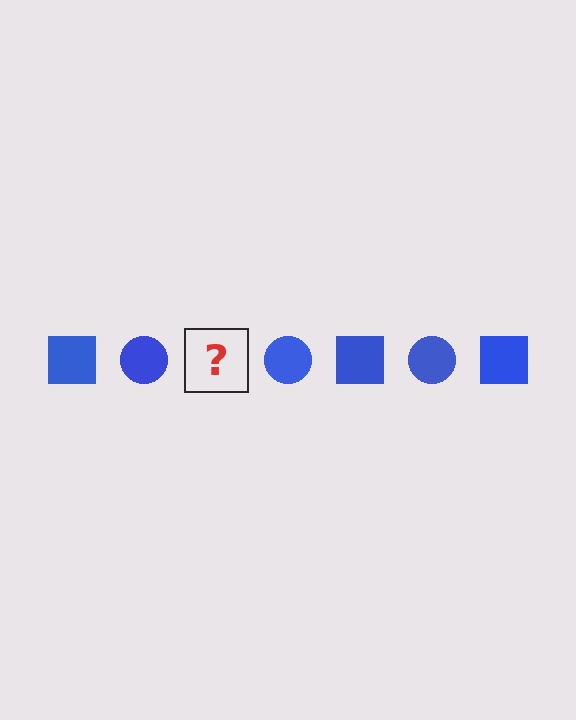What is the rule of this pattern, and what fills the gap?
The rule is that the pattern cycles through square, circle shapes in blue. The gap should be filled with a blue square.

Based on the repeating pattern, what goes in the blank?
The blank should be a blue square.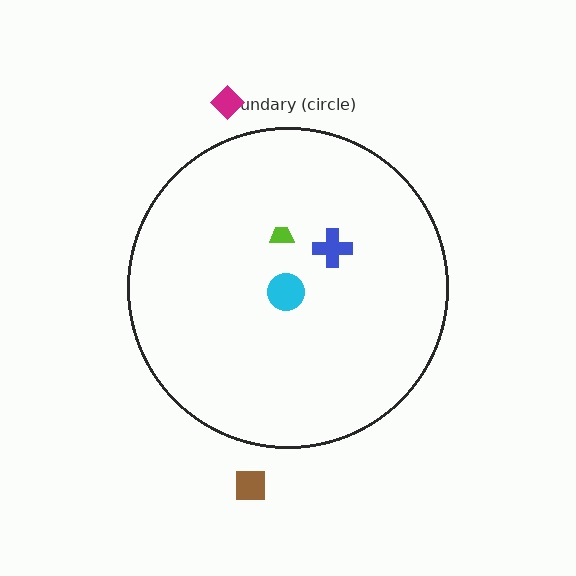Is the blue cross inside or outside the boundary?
Inside.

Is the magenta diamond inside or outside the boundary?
Outside.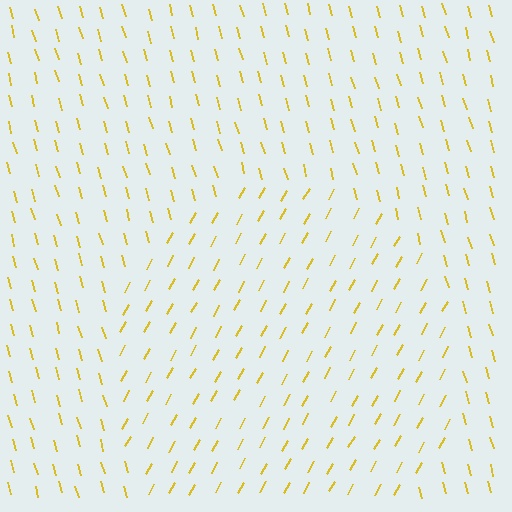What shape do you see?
I see a circle.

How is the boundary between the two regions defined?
The boundary is defined purely by a change in line orientation (approximately 45 degrees difference). All lines are the same color and thickness.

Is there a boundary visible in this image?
Yes, there is a texture boundary formed by a change in line orientation.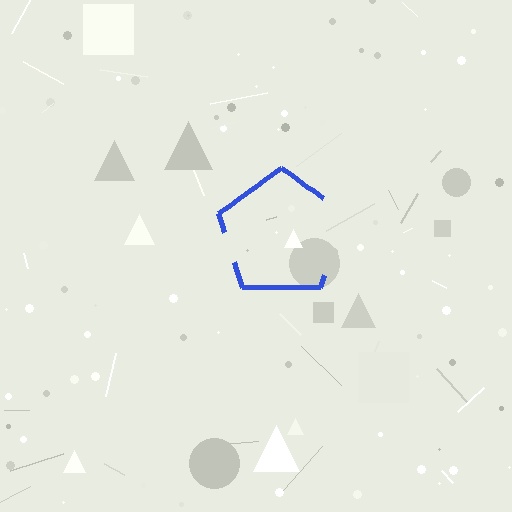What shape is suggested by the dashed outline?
The dashed outline suggests a pentagon.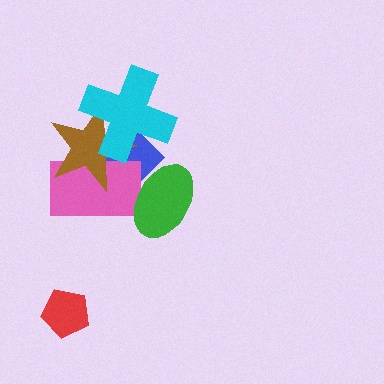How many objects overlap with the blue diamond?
4 objects overlap with the blue diamond.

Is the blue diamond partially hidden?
Yes, it is partially covered by another shape.